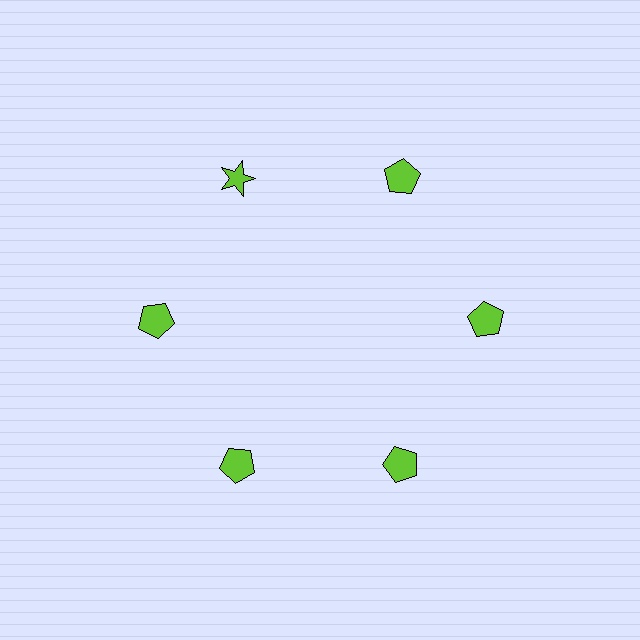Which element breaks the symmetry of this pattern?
The lime star at roughly the 11 o'clock position breaks the symmetry. All other shapes are lime pentagons.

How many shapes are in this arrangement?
There are 6 shapes arranged in a ring pattern.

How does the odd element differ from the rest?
It has a different shape: star instead of pentagon.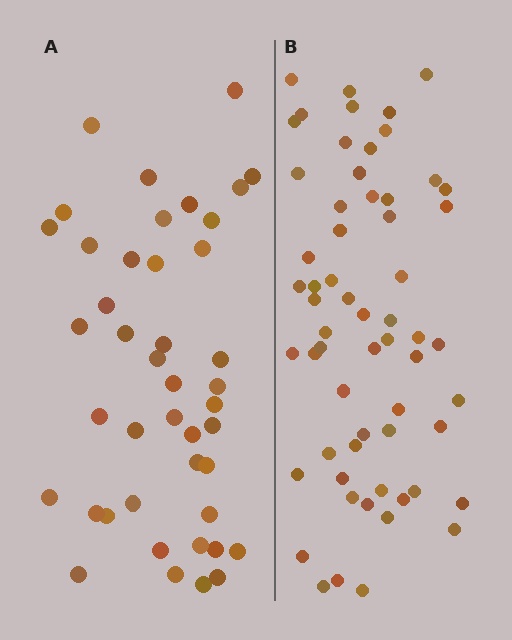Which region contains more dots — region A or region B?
Region B (the right region) has more dots.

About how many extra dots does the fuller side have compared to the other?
Region B has approximately 15 more dots than region A.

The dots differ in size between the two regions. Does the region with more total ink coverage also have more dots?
No. Region A has more total ink coverage because its dots are larger, but region B actually contains more individual dots. Total area can be misleading — the number of items is what matters here.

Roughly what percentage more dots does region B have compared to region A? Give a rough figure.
About 40% more.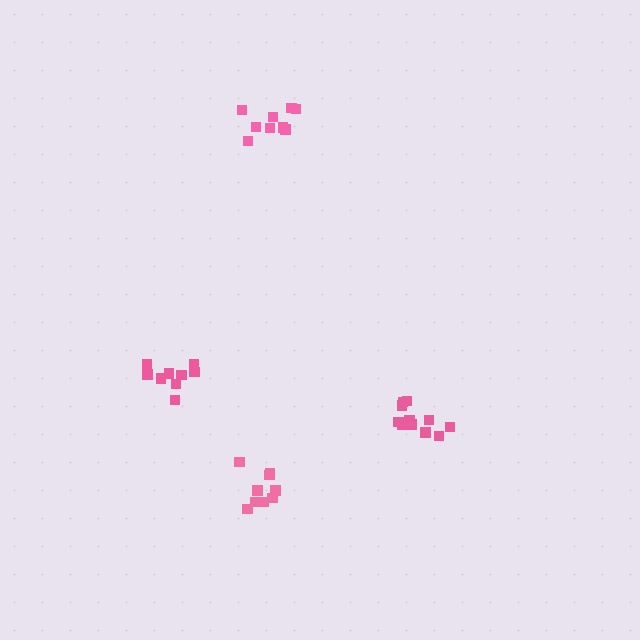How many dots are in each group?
Group 1: 9 dots, Group 2: 11 dots, Group 3: 9 dots, Group 4: 9 dots (38 total).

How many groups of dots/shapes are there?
There are 4 groups.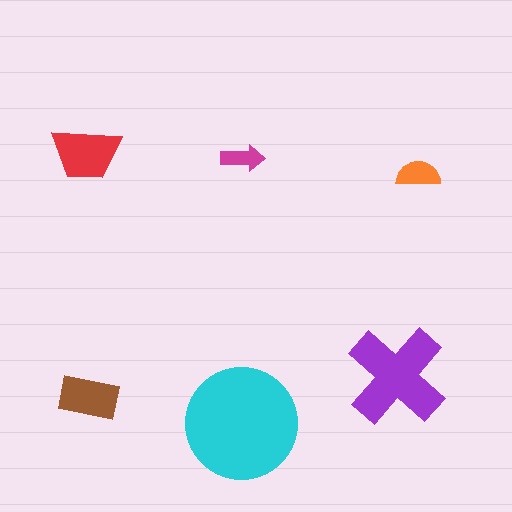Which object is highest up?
The red trapezoid is topmost.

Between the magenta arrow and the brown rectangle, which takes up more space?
The brown rectangle.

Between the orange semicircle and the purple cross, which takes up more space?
The purple cross.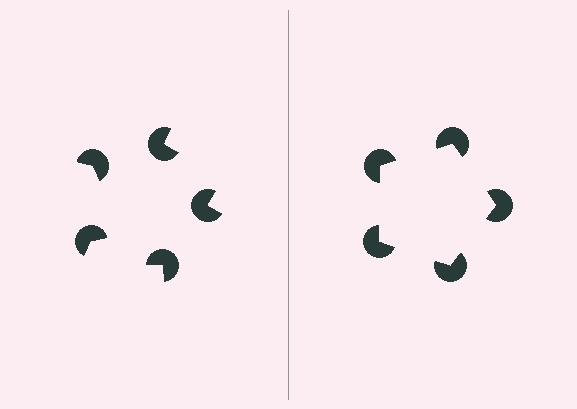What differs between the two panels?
The pac-man discs are positioned identically on both sides; only the wedge orientations differ. On the right they align to a pentagon; on the left they are misaligned.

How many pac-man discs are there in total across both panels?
10 — 5 on each side.